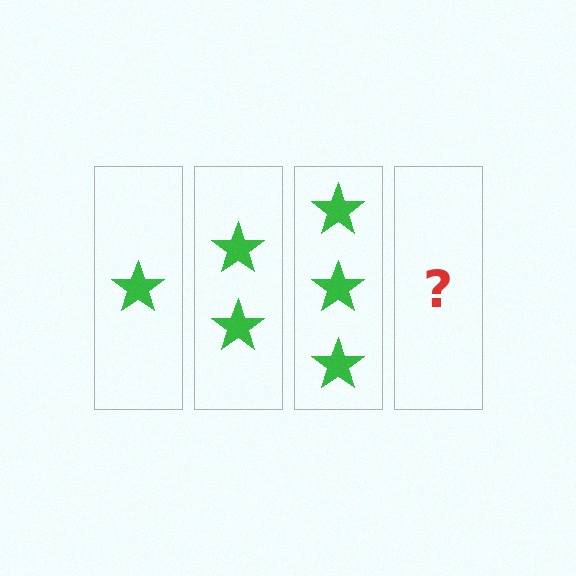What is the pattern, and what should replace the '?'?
The pattern is that each step adds one more star. The '?' should be 4 stars.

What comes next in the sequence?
The next element should be 4 stars.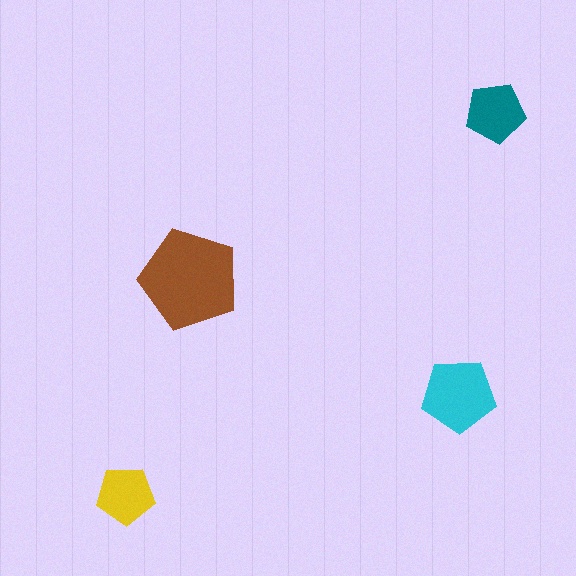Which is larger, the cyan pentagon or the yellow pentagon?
The cyan one.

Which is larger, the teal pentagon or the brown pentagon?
The brown one.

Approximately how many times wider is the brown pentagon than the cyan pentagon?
About 1.5 times wider.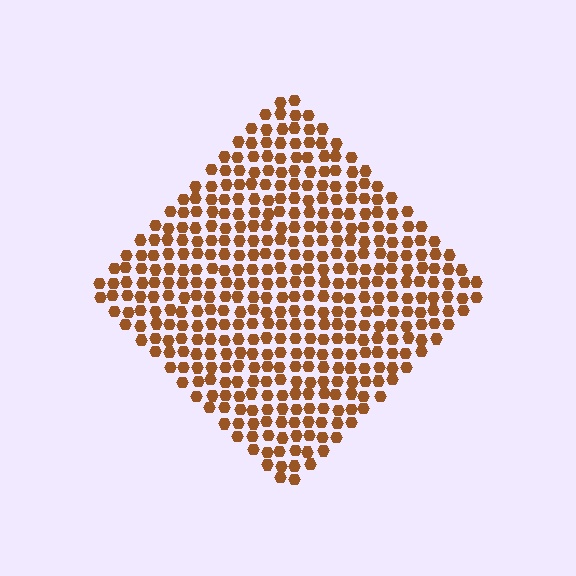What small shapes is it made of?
It is made of small hexagons.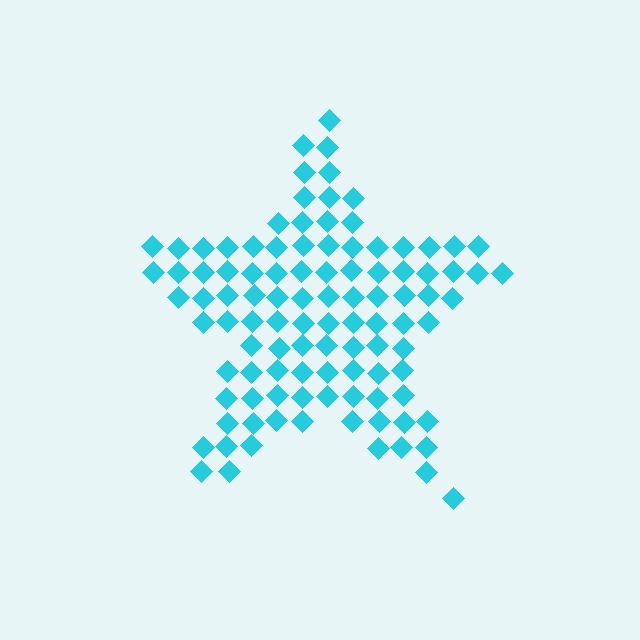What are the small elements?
The small elements are diamonds.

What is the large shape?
The large shape is a star.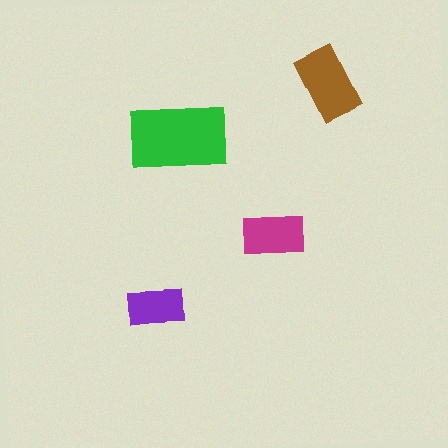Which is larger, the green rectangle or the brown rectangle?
The green one.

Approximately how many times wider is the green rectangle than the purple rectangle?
About 1.5 times wider.